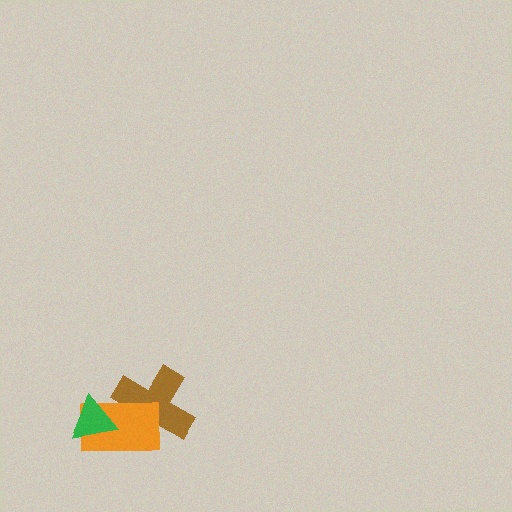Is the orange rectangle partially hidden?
Yes, it is partially covered by another shape.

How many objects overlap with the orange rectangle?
2 objects overlap with the orange rectangle.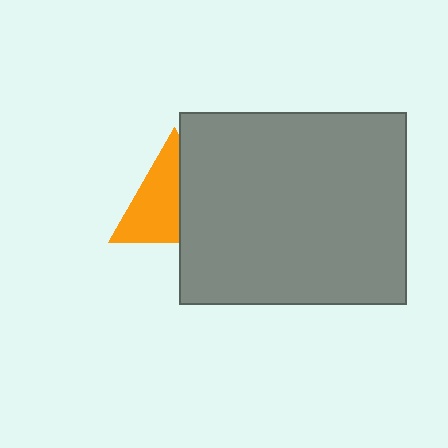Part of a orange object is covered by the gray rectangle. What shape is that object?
It is a triangle.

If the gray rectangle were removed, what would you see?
You would see the complete orange triangle.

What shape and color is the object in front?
The object in front is a gray rectangle.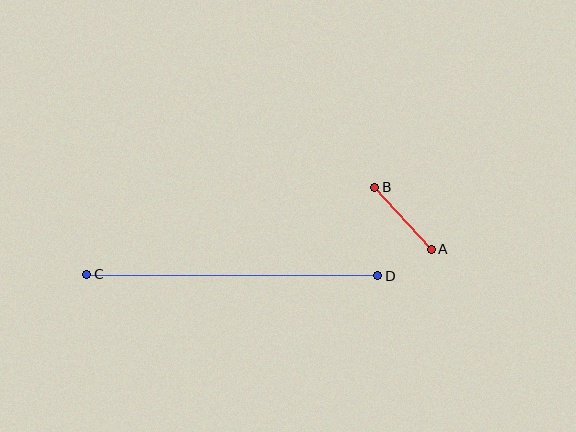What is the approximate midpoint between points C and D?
The midpoint is at approximately (232, 275) pixels.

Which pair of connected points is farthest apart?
Points C and D are farthest apart.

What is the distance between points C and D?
The distance is approximately 291 pixels.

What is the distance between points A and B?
The distance is approximately 84 pixels.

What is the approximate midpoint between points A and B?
The midpoint is at approximately (403, 218) pixels.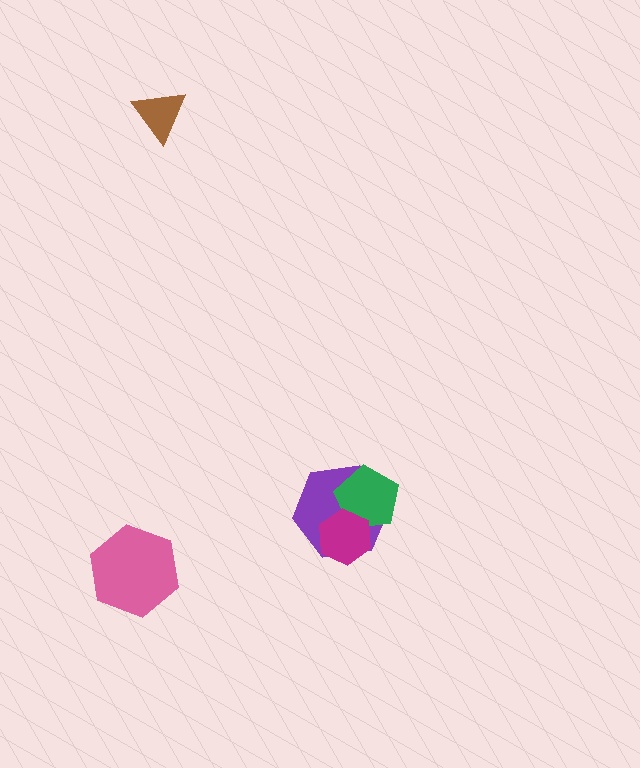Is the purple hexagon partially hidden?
Yes, it is partially covered by another shape.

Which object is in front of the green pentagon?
The magenta hexagon is in front of the green pentagon.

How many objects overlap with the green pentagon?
2 objects overlap with the green pentagon.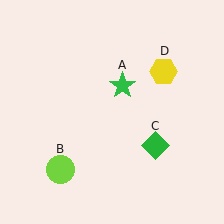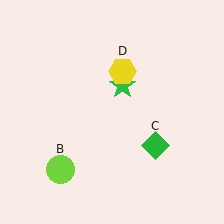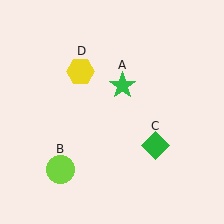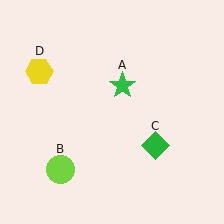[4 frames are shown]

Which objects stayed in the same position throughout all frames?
Green star (object A) and lime circle (object B) and green diamond (object C) remained stationary.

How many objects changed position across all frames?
1 object changed position: yellow hexagon (object D).